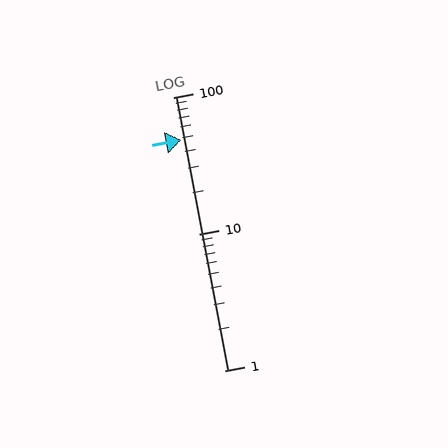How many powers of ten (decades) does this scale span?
The scale spans 2 decades, from 1 to 100.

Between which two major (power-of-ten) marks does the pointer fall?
The pointer is between 10 and 100.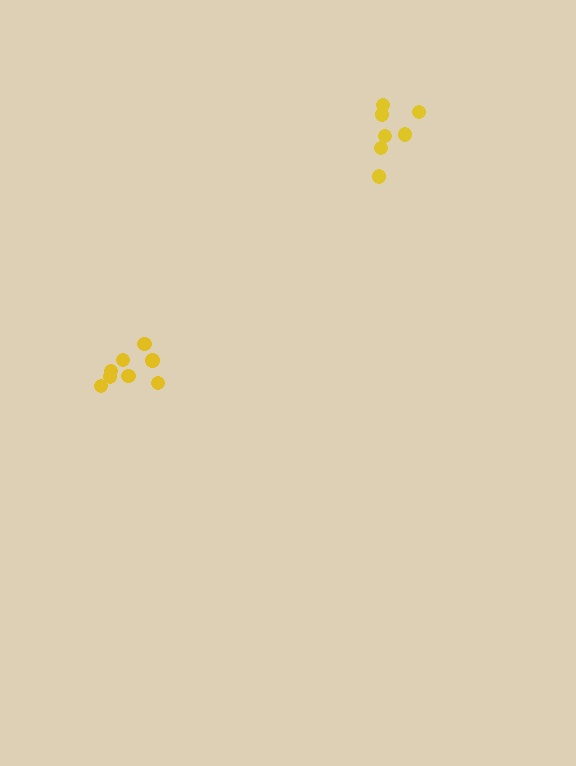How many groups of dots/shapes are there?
There are 2 groups.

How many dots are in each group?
Group 1: 7 dots, Group 2: 8 dots (15 total).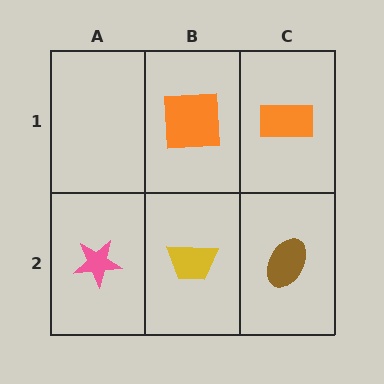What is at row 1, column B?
An orange square.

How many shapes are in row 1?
2 shapes.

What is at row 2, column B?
A yellow trapezoid.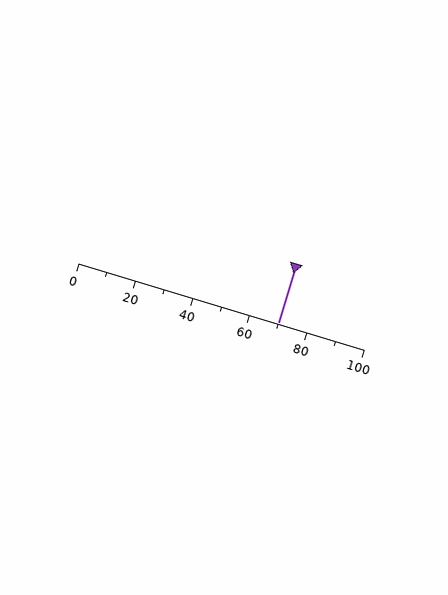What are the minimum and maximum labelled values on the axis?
The axis runs from 0 to 100.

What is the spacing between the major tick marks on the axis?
The major ticks are spaced 20 apart.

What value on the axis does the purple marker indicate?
The marker indicates approximately 70.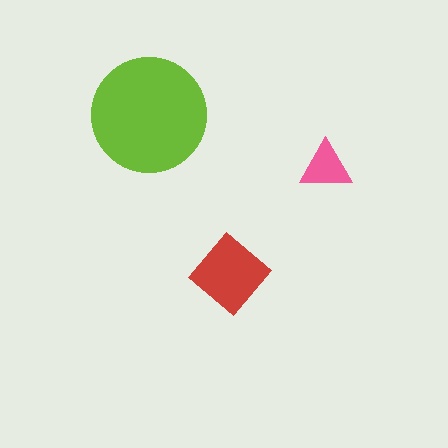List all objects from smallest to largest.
The pink triangle, the red diamond, the lime circle.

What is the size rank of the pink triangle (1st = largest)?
3rd.